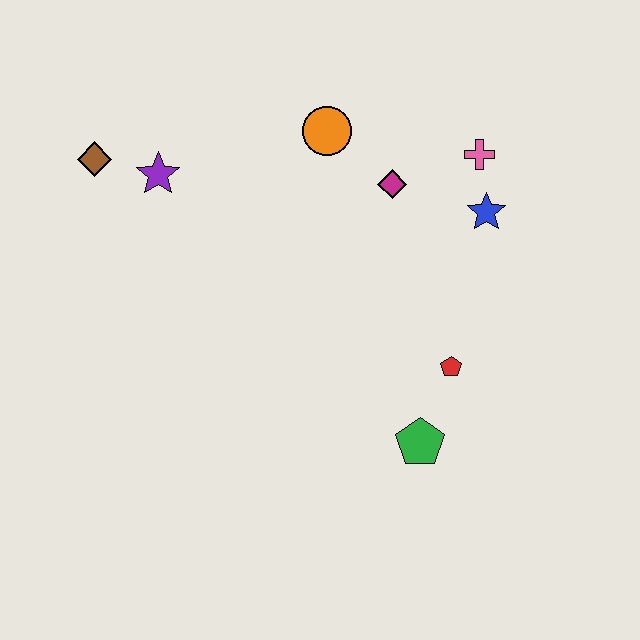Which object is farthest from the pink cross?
The brown diamond is farthest from the pink cross.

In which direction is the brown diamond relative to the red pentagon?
The brown diamond is to the left of the red pentagon.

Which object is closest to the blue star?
The pink cross is closest to the blue star.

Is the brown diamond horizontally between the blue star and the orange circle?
No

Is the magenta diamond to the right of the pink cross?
No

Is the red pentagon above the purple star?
No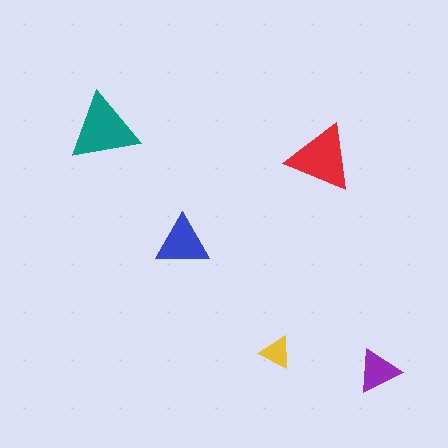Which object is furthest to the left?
The teal triangle is leftmost.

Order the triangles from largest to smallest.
the teal one, the red one, the blue one, the purple one, the yellow one.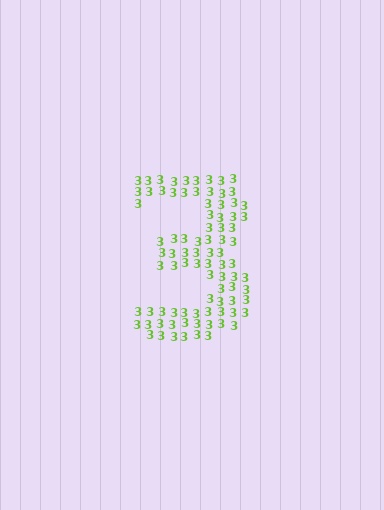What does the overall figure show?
The overall figure shows the digit 3.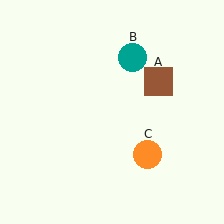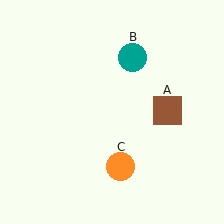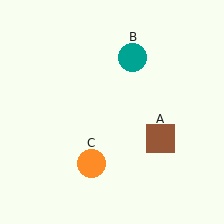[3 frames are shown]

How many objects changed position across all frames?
2 objects changed position: brown square (object A), orange circle (object C).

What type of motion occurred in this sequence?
The brown square (object A), orange circle (object C) rotated clockwise around the center of the scene.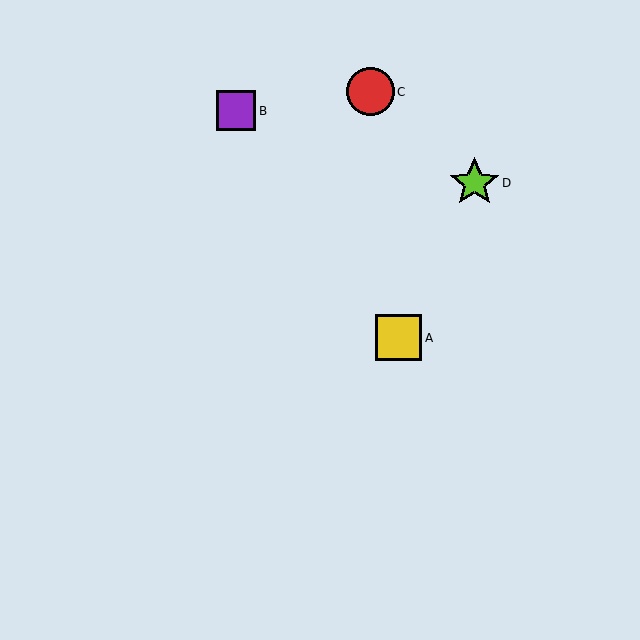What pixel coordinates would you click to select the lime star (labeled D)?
Click at (474, 183) to select the lime star D.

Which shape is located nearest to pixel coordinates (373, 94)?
The red circle (labeled C) at (371, 92) is nearest to that location.